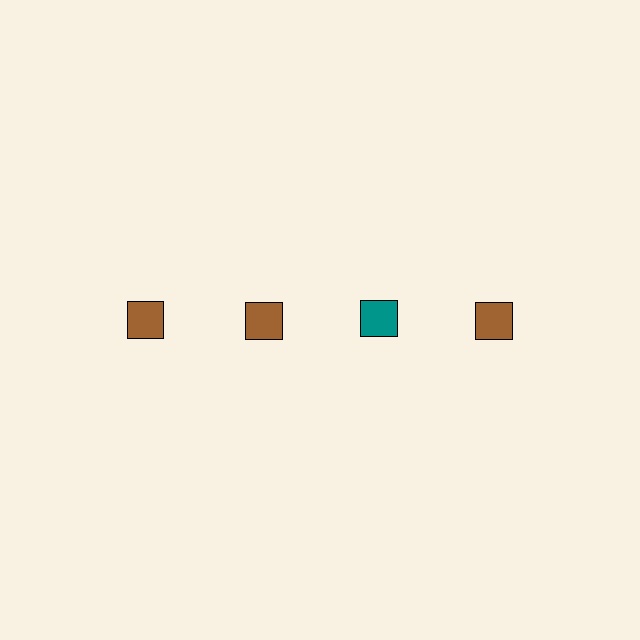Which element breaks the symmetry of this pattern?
The teal square in the top row, center column breaks the symmetry. All other shapes are brown squares.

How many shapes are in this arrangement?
There are 4 shapes arranged in a grid pattern.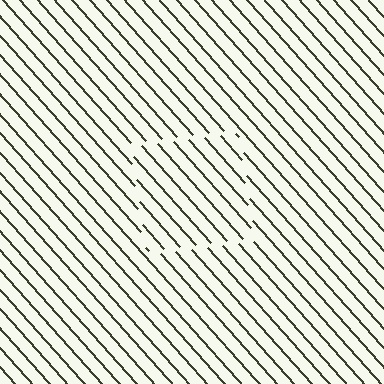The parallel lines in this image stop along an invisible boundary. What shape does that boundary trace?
An illusory square. The interior of the shape contains the same grating, shifted by half a period — the contour is defined by the phase discontinuity where line-ends from the inner and outer gratings abut.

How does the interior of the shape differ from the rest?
The interior of the shape contains the same grating, shifted by half a period — the contour is defined by the phase discontinuity where line-ends from the inner and outer gratings abut.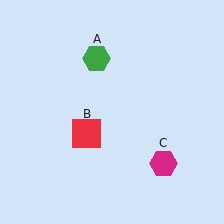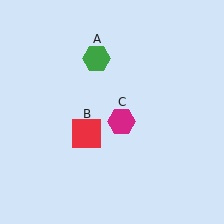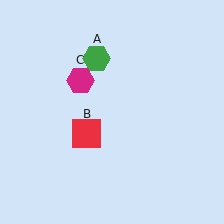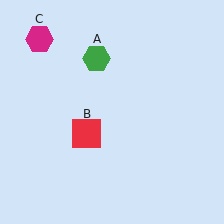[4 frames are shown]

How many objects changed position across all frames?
1 object changed position: magenta hexagon (object C).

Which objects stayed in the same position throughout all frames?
Green hexagon (object A) and red square (object B) remained stationary.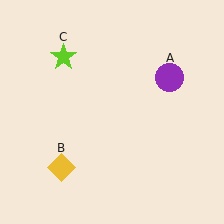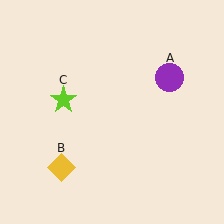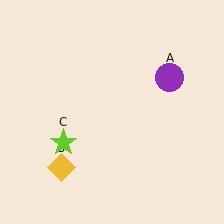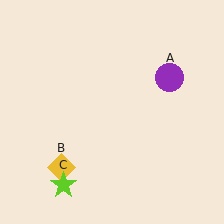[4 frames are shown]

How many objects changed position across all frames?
1 object changed position: lime star (object C).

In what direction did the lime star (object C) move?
The lime star (object C) moved down.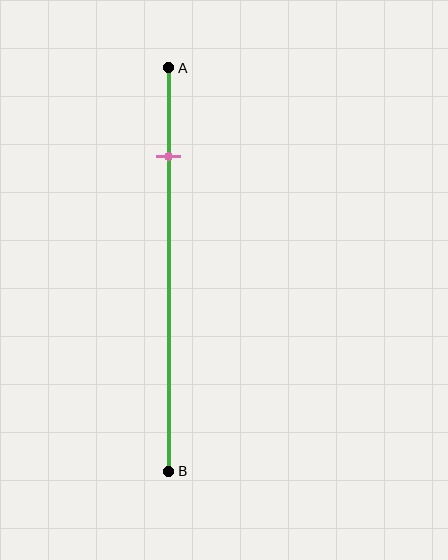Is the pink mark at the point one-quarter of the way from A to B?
Yes, the mark is approximately at the one-quarter point.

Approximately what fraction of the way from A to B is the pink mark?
The pink mark is approximately 20% of the way from A to B.